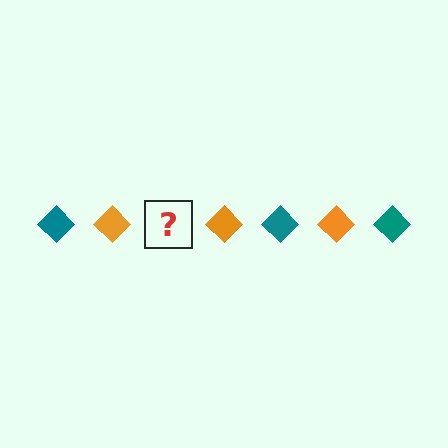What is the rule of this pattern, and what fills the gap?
The rule is that the pattern cycles through teal, orange diamonds. The gap should be filled with a teal diamond.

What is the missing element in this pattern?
The missing element is a teal diamond.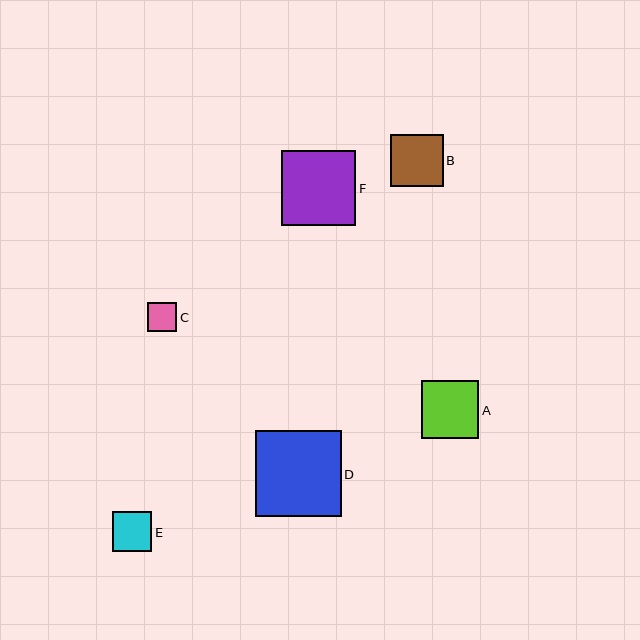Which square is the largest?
Square D is the largest with a size of approximately 86 pixels.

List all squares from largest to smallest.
From largest to smallest: D, F, A, B, E, C.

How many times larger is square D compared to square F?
Square D is approximately 1.1 times the size of square F.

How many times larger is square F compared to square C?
Square F is approximately 2.6 times the size of square C.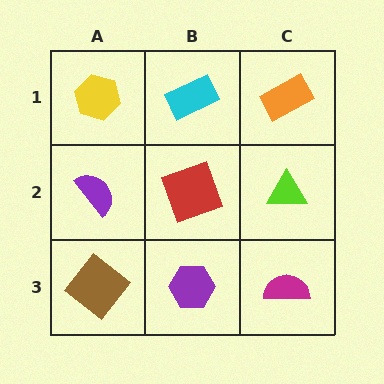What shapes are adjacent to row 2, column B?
A cyan rectangle (row 1, column B), a purple hexagon (row 3, column B), a purple semicircle (row 2, column A), a lime triangle (row 2, column C).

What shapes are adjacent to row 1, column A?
A purple semicircle (row 2, column A), a cyan rectangle (row 1, column B).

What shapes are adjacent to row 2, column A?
A yellow hexagon (row 1, column A), a brown diamond (row 3, column A), a red square (row 2, column B).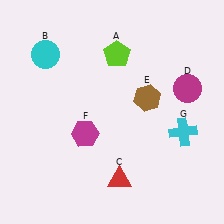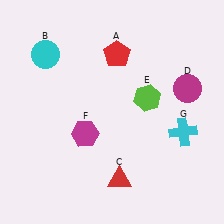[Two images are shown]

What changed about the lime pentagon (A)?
In Image 1, A is lime. In Image 2, it changed to red.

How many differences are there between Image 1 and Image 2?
There are 2 differences between the two images.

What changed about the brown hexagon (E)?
In Image 1, E is brown. In Image 2, it changed to lime.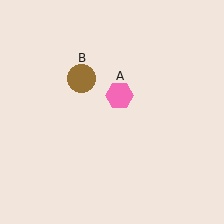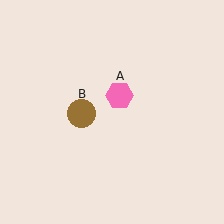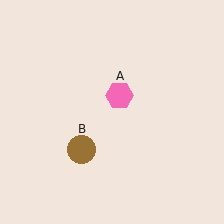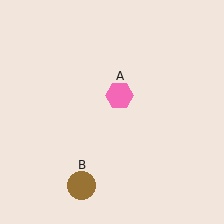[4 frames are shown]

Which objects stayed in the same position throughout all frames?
Pink hexagon (object A) remained stationary.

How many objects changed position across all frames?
1 object changed position: brown circle (object B).